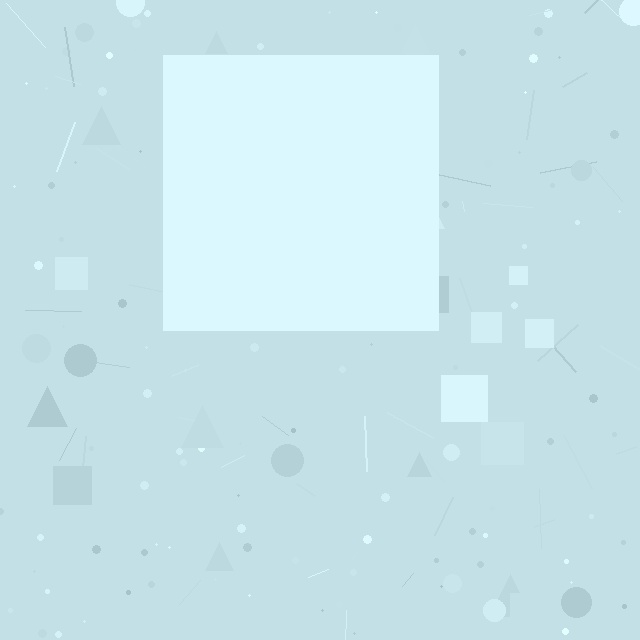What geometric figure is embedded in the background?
A square is embedded in the background.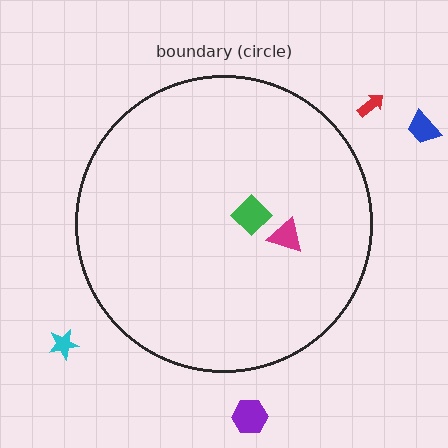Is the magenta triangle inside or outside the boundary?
Inside.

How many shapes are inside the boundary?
2 inside, 4 outside.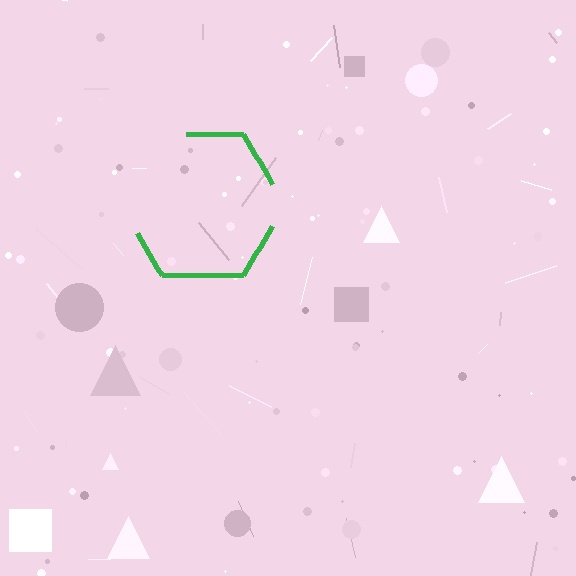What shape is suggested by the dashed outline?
The dashed outline suggests a hexagon.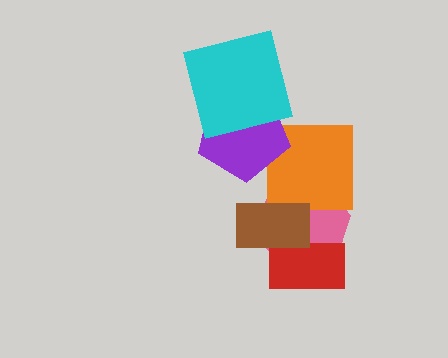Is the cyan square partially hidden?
No, no other shape covers it.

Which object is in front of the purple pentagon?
The cyan square is in front of the purple pentagon.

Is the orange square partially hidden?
Yes, it is partially covered by another shape.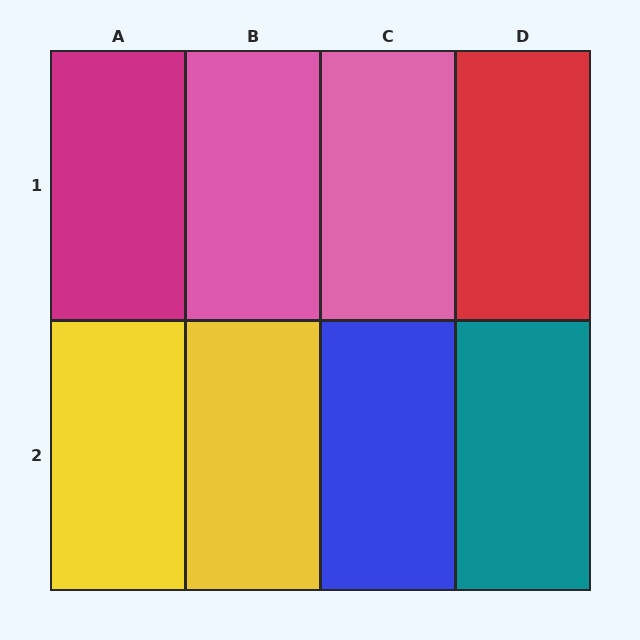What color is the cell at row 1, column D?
Red.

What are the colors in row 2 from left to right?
Yellow, yellow, blue, teal.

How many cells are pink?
2 cells are pink.